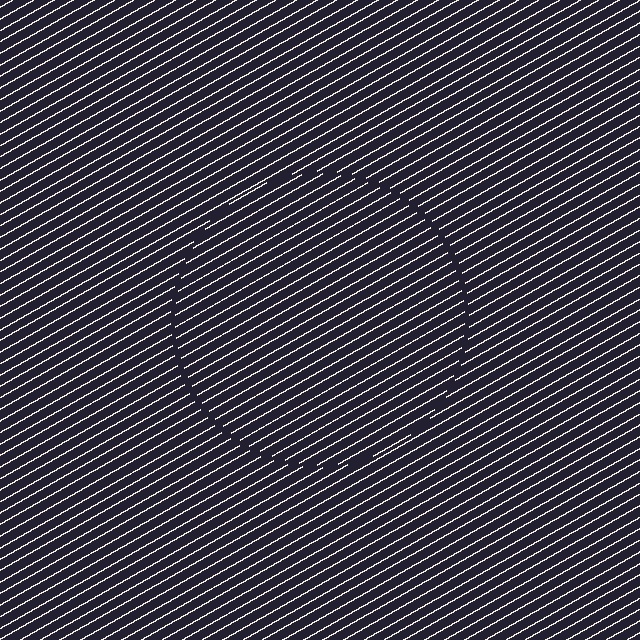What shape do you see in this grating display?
An illusory circle. The interior of the shape contains the same grating, shifted by half a period — the contour is defined by the phase discontinuity where line-ends from the inner and outer gratings abut.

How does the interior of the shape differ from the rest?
The interior of the shape contains the same grating, shifted by half a period — the contour is defined by the phase discontinuity where line-ends from the inner and outer gratings abut.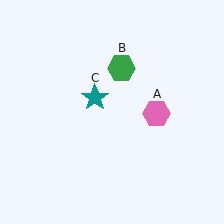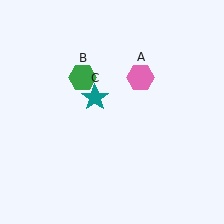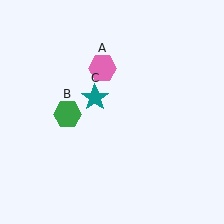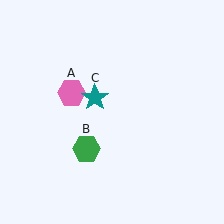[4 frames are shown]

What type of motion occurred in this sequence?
The pink hexagon (object A), green hexagon (object B) rotated counterclockwise around the center of the scene.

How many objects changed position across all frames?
2 objects changed position: pink hexagon (object A), green hexagon (object B).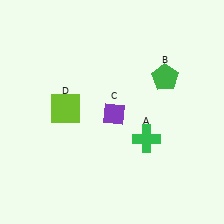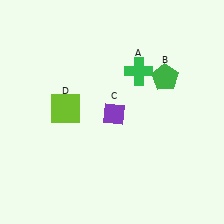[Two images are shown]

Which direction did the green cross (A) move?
The green cross (A) moved up.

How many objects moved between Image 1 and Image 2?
1 object moved between the two images.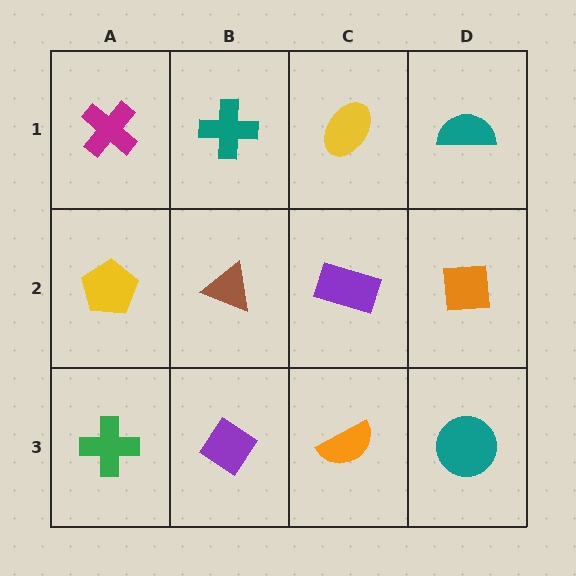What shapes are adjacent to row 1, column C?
A purple rectangle (row 2, column C), a teal cross (row 1, column B), a teal semicircle (row 1, column D).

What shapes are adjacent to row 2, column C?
A yellow ellipse (row 1, column C), an orange semicircle (row 3, column C), a brown triangle (row 2, column B), an orange square (row 2, column D).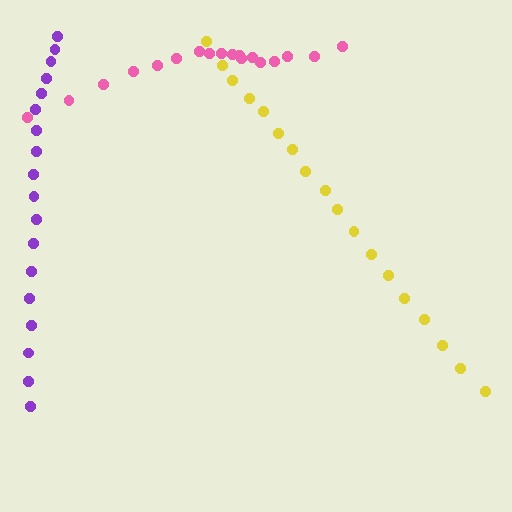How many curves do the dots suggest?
There are 3 distinct paths.